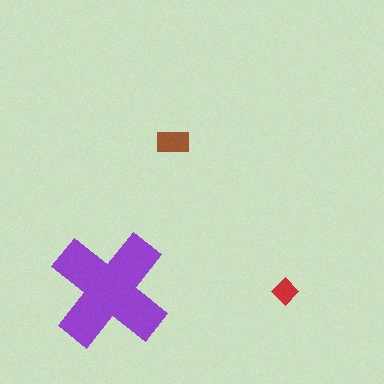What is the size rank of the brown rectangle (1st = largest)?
2nd.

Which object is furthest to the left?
The purple cross is leftmost.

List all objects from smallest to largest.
The red diamond, the brown rectangle, the purple cross.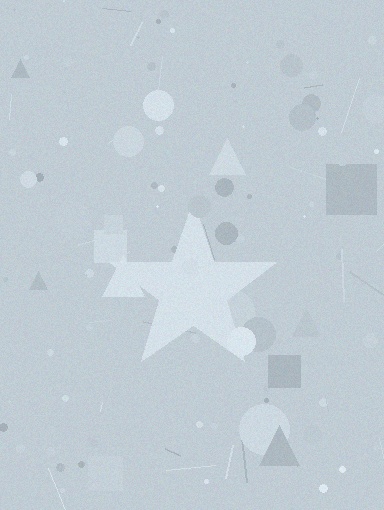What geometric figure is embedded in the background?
A star is embedded in the background.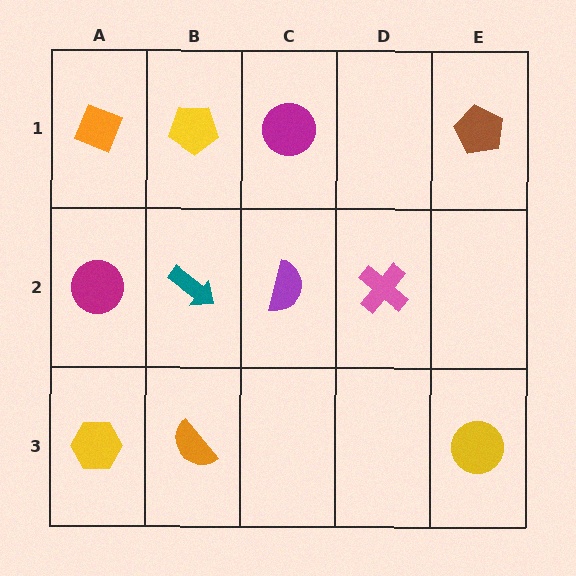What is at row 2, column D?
A pink cross.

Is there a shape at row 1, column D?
No, that cell is empty.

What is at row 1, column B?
A yellow pentagon.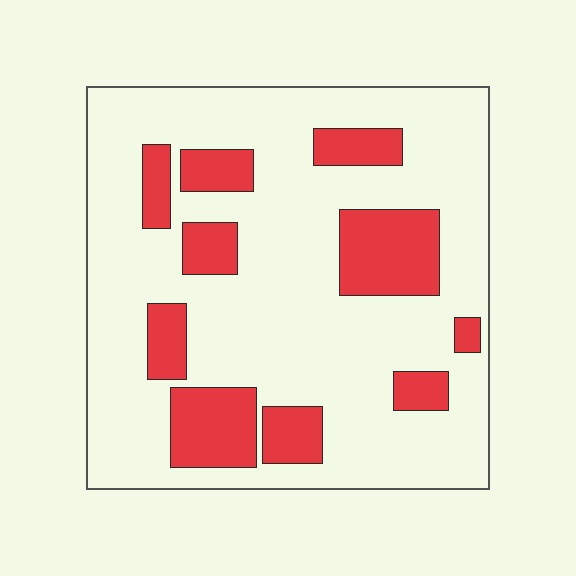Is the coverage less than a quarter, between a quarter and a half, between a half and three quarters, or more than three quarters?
Less than a quarter.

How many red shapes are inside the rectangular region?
10.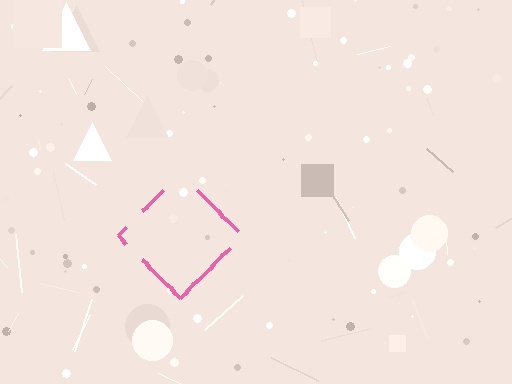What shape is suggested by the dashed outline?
The dashed outline suggests a diamond.